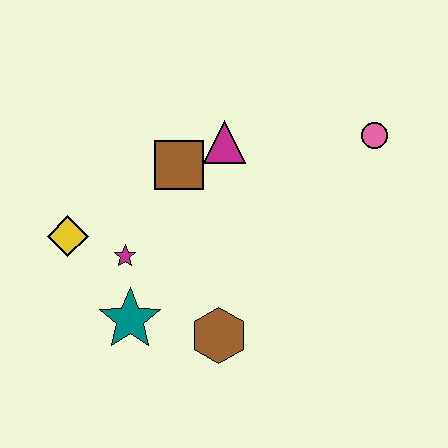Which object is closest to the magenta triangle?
The brown square is closest to the magenta triangle.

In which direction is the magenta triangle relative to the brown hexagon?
The magenta triangle is above the brown hexagon.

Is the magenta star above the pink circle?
No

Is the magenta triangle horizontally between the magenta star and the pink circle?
Yes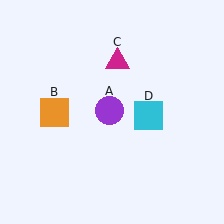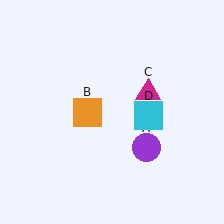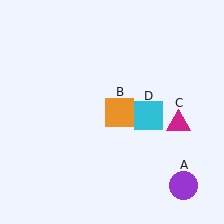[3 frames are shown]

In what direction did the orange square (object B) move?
The orange square (object B) moved right.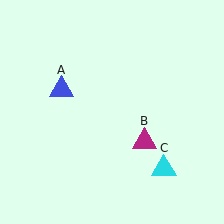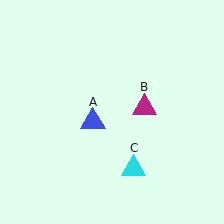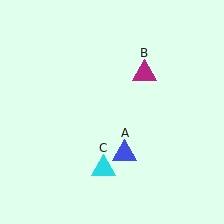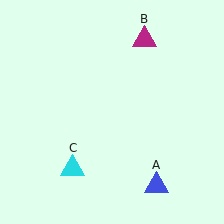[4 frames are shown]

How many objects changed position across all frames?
3 objects changed position: blue triangle (object A), magenta triangle (object B), cyan triangle (object C).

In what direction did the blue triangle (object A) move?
The blue triangle (object A) moved down and to the right.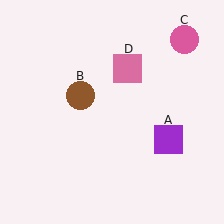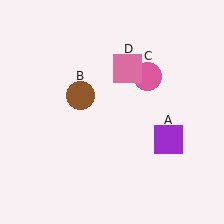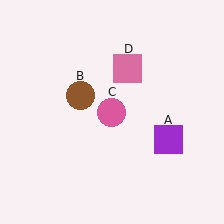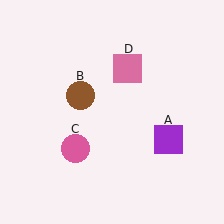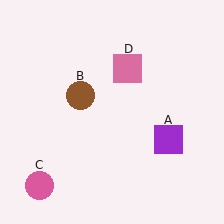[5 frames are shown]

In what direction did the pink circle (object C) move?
The pink circle (object C) moved down and to the left.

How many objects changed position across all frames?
1 object changed position: pink circle (object C).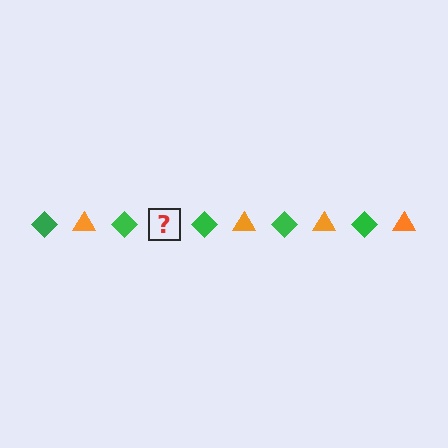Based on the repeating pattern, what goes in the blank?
The blank should be an orange triangle.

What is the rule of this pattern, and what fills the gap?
The rule is that the pattern alternates between green diamond and orange triangle. The gap should be filled with an orange triangle.